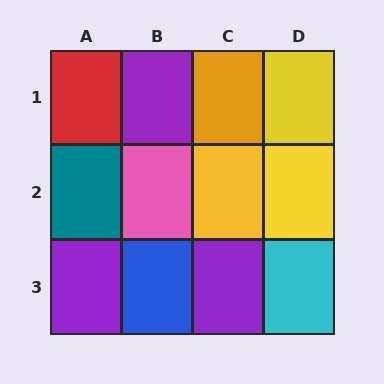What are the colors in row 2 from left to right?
Teal, pink, yellow, yellow.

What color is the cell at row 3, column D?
Cyan.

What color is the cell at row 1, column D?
Yellow.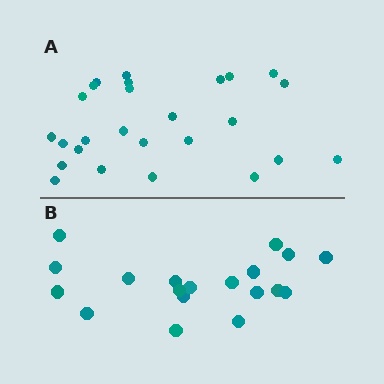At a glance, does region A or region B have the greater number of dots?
Region A (the top region) has more dots.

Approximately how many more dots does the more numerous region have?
Region A has roughly 8 or so more dots than region B.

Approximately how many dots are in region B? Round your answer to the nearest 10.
About 20 dots. (The exact count is 19, which rounds to 20.)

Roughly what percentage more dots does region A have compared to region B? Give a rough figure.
About 35% more.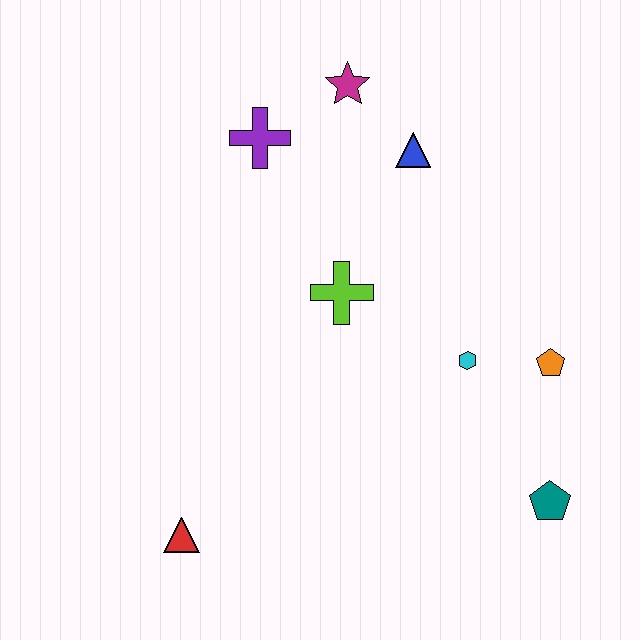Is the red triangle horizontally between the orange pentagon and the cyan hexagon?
No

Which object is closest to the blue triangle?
The magenta star is closest to the blue triangle.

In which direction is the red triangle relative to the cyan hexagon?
The red triangle is to the left of the cyan hexagon.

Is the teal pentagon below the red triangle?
No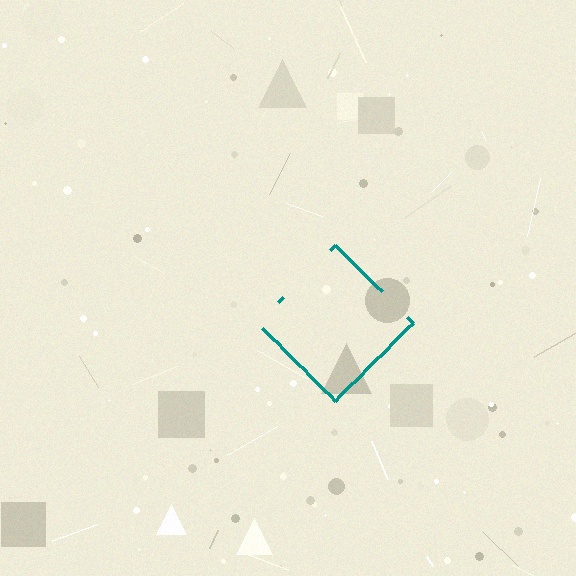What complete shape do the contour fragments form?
The contour fragments form a diamond.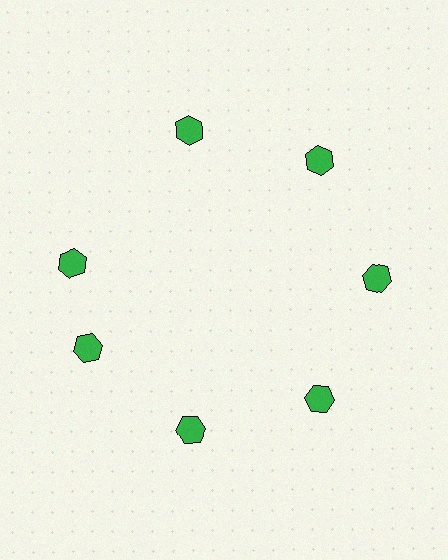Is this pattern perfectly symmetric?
No. The 7 green hexagons are arranged in a ring, but one element near the 10 o'clock position is rotated out of alignment along the ring, breaking the 7-fold rotational symmetry.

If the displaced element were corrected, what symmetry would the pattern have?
It would have 7-fold rotational symmetry — the pattern would map onto itself every 51 degrees.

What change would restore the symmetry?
The symmetry would be restored by rotating it back into even spacing with its neighbors so that all 7 hexagons sit at equal angles and equal distance from the center.